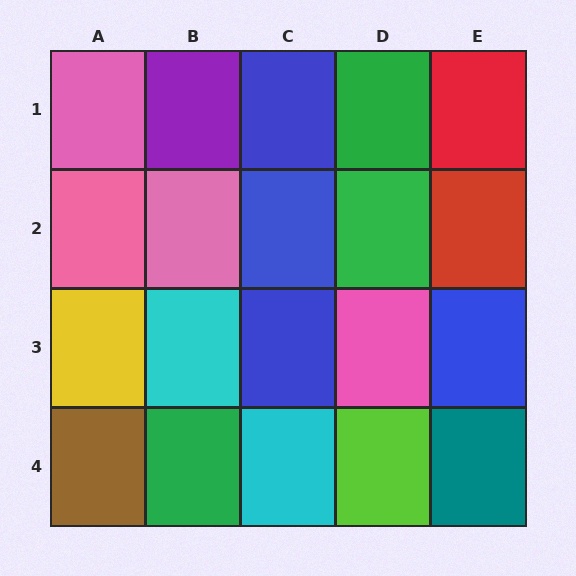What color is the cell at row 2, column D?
Green.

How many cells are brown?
1 cell is brown.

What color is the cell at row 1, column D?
Green.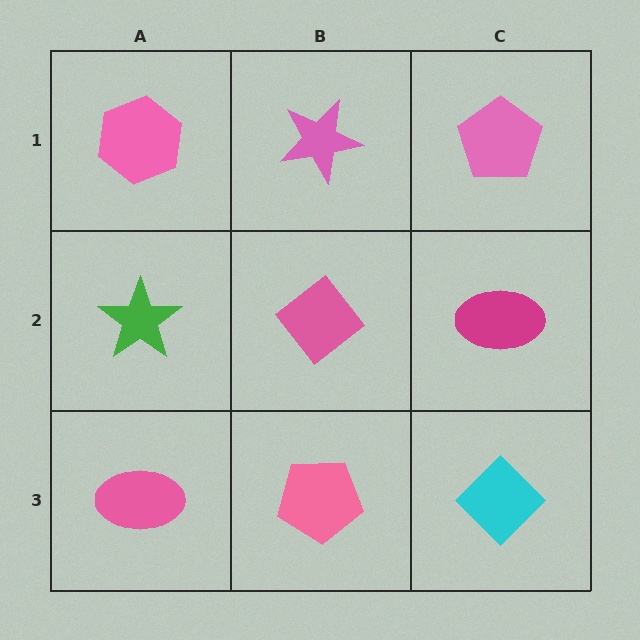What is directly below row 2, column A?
A pink ellipse.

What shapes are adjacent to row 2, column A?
A pink hexagon (row 1, column A), a pink ellipse (row 3, column A), a pink diamond (row 2, column B).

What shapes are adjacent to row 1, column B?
A pink diamond (row 2, column B), a pink hexagon (row 1, column A), a pink pentagon (row 1, column C).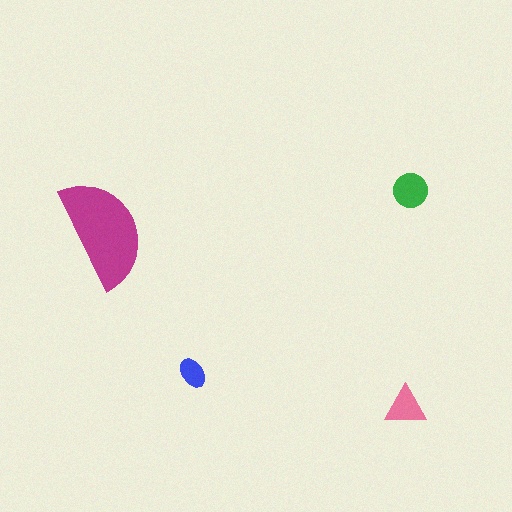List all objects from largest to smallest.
The magenta semicircle, the green circle, the pink triangle, the blue ellipse.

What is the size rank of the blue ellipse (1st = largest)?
4th.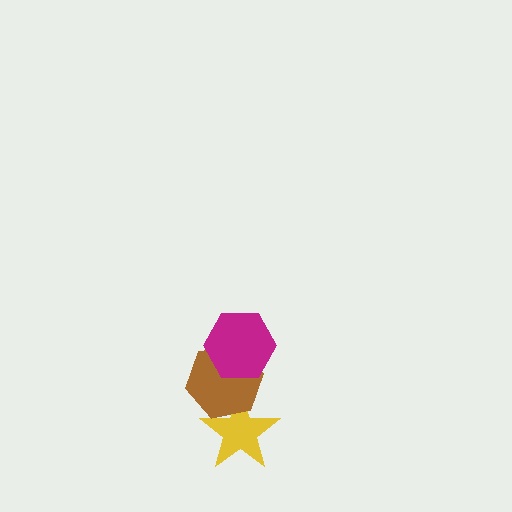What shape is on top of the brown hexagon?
The magenta hexagon is on top of the brown hexagon.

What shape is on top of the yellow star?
The brown hexagon is on top of the yellow star.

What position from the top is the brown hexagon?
The brown hexagon is 2nd from the top.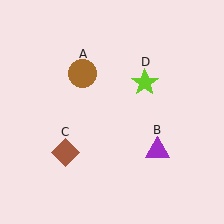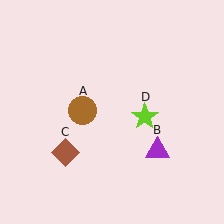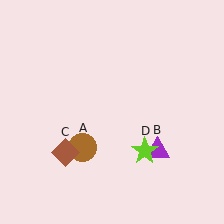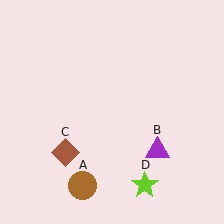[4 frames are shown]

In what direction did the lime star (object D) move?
The lime star (object D) moved down.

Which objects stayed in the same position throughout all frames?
Purple triangle (object B) and brown diamond (object C) remained stationary.